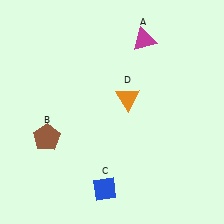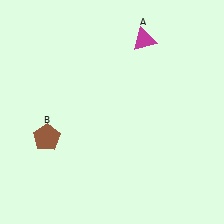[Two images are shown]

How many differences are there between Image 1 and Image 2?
There are 2 differences between the two images.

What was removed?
The orange triangle (D), the blue diamond (C) were removed in Image 2.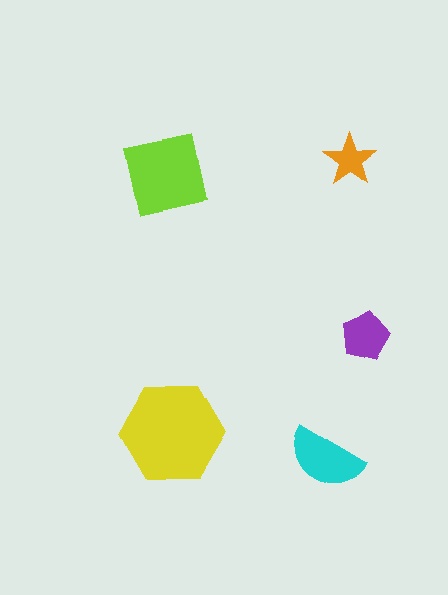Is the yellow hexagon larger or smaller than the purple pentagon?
Larger.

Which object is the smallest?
The orange star.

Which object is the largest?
The yellow hexagon.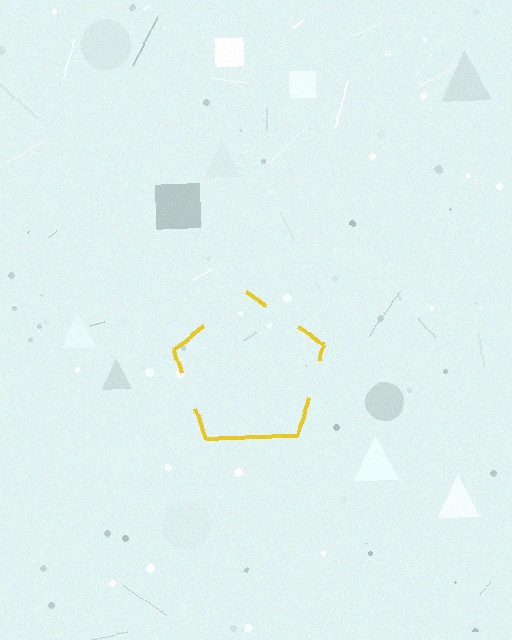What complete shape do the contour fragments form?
The contour fragments form a pentagon.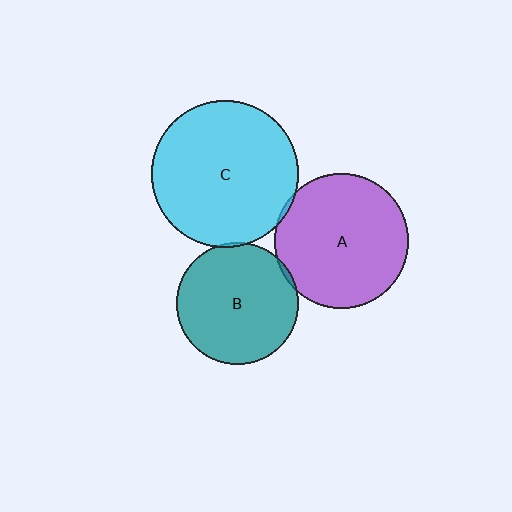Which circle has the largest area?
Circle C (cyan).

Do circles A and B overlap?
Yes.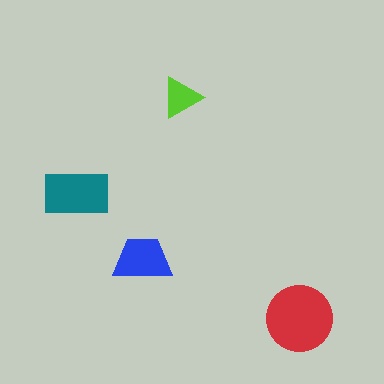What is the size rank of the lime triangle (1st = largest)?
4th.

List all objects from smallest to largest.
The lime triangle, the blue trapezoid, the teal rectangle, the red circle.